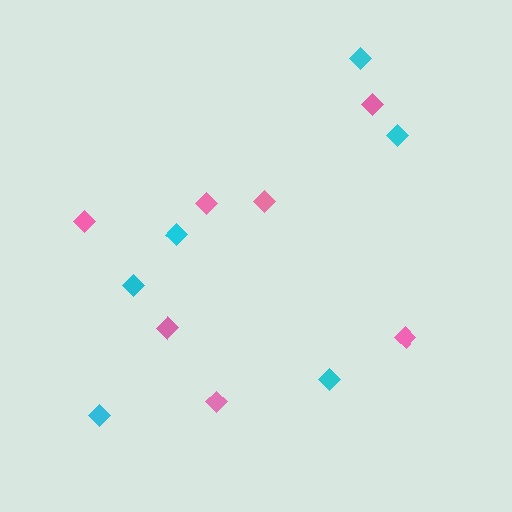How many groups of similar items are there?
There are 2 groups: one group of cyan diamonds (6) and one group of pink diamonds (7).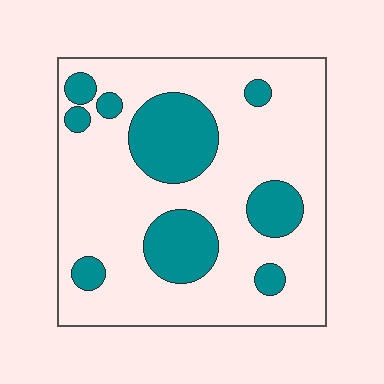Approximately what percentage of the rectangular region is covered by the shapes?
Approximately 25%.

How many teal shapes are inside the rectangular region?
9.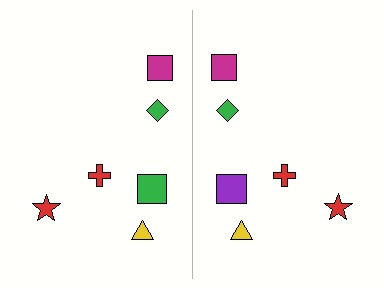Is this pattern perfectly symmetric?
No, the pattern is not perfectly symmetric. The purple square on the right side breaks the symmetry — its mirror counterpart is green.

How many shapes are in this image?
There are 12 shapes in this image.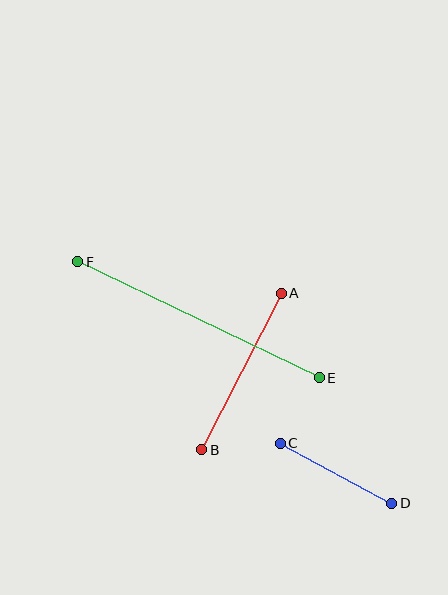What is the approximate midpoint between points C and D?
The midpoint is at approximately (336, 473) pixels.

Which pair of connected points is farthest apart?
Points E and F are farthest apart.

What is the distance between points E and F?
The distance is approximately 268 pixels.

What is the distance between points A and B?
The distance is approximately 176 pixels.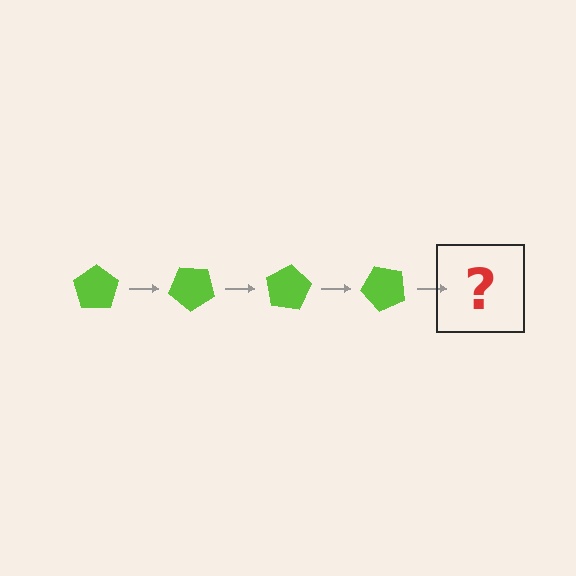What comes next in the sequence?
The next element should be a lime pentagon rotated 160 degrees.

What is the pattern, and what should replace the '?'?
The pattern is that the pentagon rotates 40 degrees each step. The '?' should be a lime pentagon rotated 160 degrees.